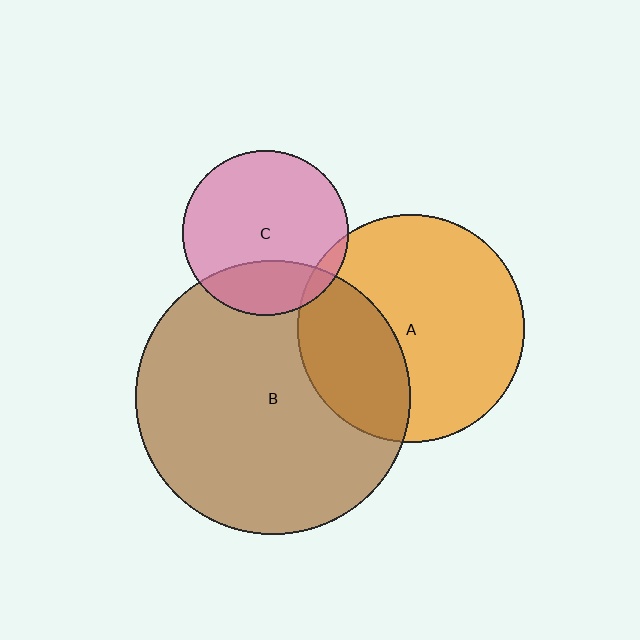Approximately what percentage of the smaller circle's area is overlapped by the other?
Approximately 25%.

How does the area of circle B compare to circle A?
Approximately 1.5 times.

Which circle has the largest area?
Circle B (brown).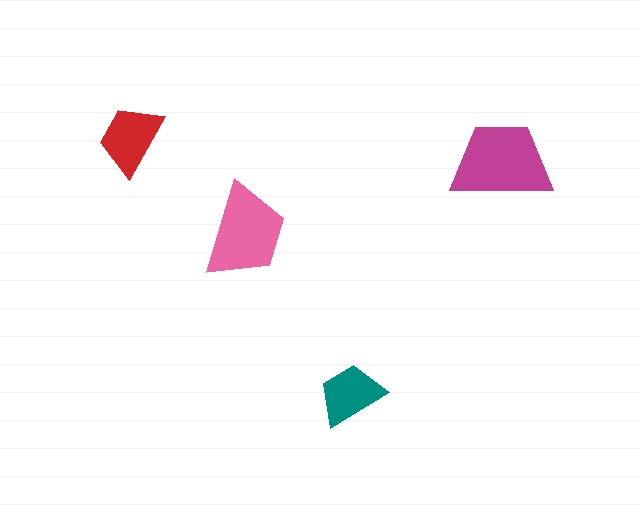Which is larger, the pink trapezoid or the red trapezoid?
The pink one.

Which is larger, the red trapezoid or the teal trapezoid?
The red one.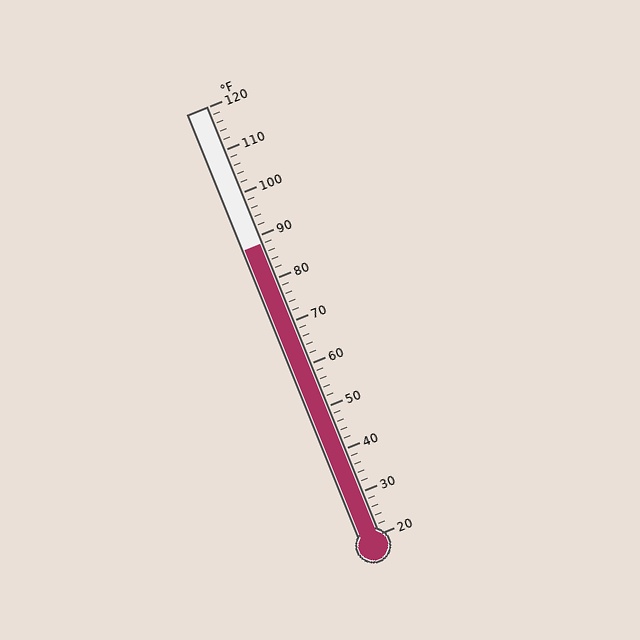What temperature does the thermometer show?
The thermometer shows approximately 88°F.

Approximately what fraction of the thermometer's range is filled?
The thermometer is filled to approximately 70% of its range.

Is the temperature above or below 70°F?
The temperature is above 70°F.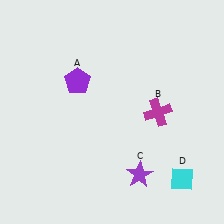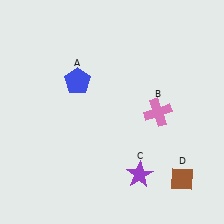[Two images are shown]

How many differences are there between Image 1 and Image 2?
There are 3 differences between the two images.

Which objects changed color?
A changed from purple to blue. B changed from magenta to pink. D changed from cyan to brown.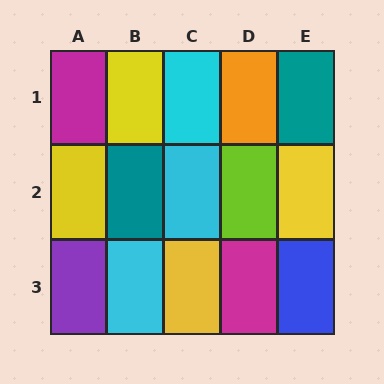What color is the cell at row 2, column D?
Lime.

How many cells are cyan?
3 cells are cyan.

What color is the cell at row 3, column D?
Magenta.